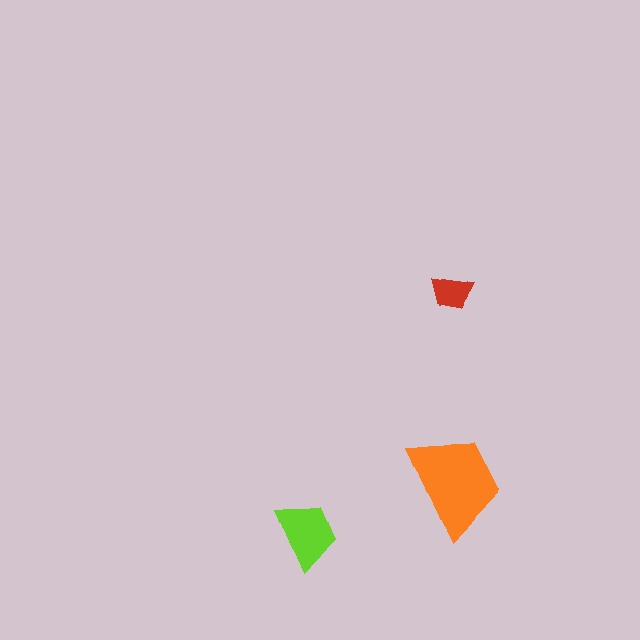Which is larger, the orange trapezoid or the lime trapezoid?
The orange one.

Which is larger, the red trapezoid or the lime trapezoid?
The lime one.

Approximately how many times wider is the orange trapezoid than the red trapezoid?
About 2.5 times wider.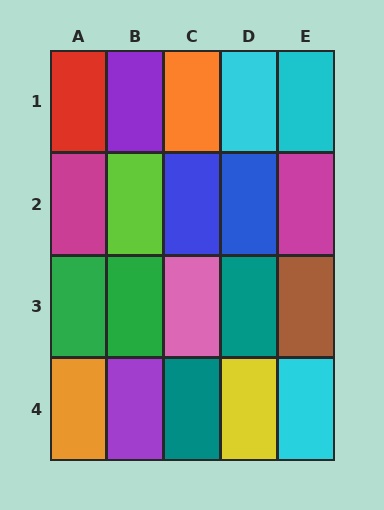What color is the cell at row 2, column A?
Magenta.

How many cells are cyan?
3 cells are cyan.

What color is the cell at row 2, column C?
Blue.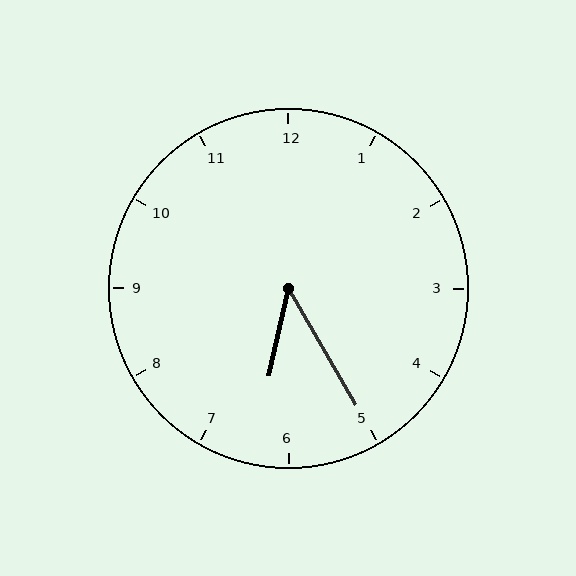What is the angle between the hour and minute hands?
Approximately 42 degrees.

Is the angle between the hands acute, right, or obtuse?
It is acute.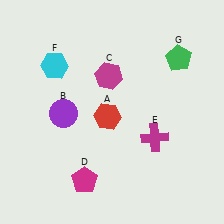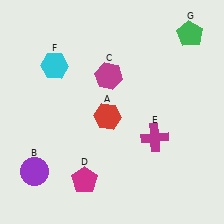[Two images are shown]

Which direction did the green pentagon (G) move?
The green pentagon (G) moved up.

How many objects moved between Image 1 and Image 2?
2 objects moved between the two images.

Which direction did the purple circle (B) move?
The purple circle (B) moved down.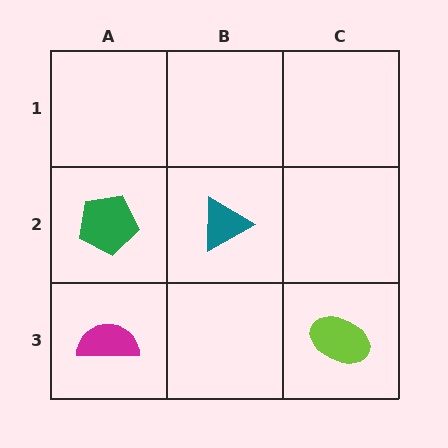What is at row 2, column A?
A green pentagon.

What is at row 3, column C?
A lime ellipse.